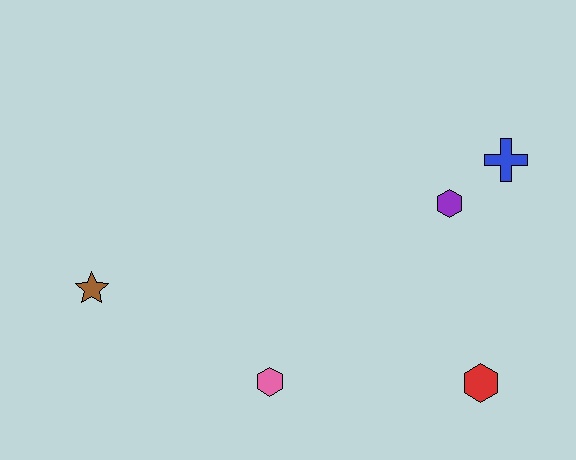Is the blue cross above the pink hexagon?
Yes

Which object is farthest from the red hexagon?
The brown star is farthest from the red hexagon.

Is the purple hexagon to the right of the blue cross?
No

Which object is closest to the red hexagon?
The purple hexagon is closest to the red hexagon.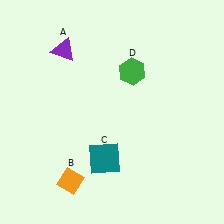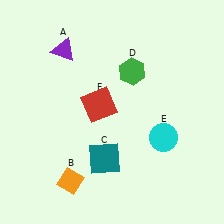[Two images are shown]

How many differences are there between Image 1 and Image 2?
There are 2 differences between the two images.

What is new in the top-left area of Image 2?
A red square (F) was added in the top-left area of Image 2.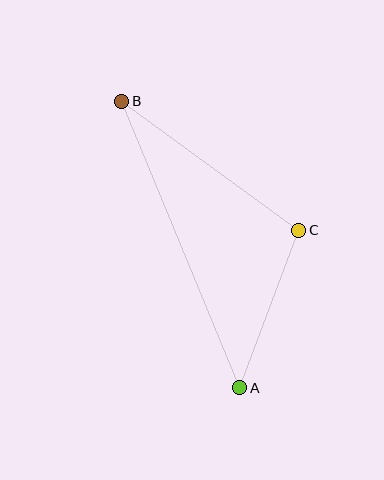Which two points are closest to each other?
Points A and C are closest to each other.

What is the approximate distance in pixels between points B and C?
The distance between B and C is approximately 219 pixels.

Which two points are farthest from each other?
Points A and B are farthest from each other.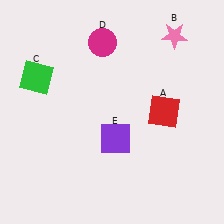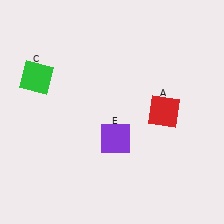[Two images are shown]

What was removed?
The magenta circle (D), the pink star (B) were removed in Image 2.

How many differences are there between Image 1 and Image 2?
There are 2 differences between the two images.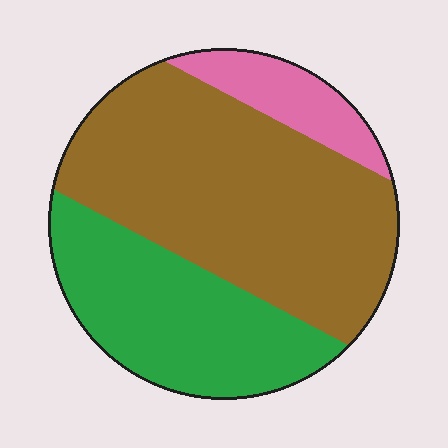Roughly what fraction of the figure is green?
Green covers around 30% of the figure.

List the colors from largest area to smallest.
From largest to smallest: brown, green, pink.